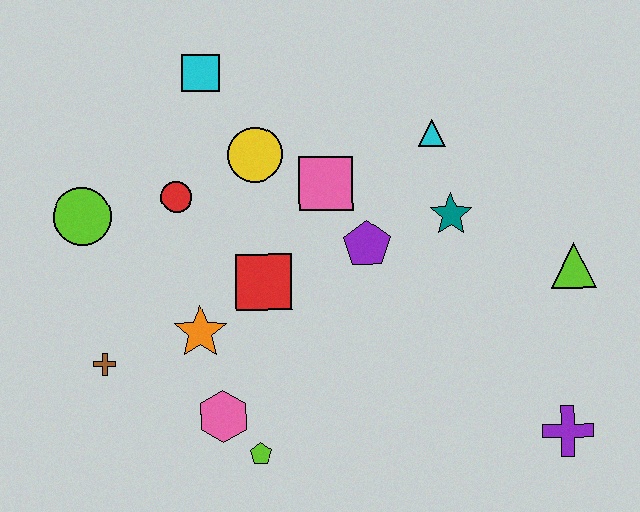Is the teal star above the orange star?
Yes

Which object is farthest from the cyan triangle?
The brown cross is farthest from the cyan triangle.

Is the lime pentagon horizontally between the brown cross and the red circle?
No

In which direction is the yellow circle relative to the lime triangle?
The yellow circle is to the left of the lime triangle.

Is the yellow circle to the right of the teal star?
No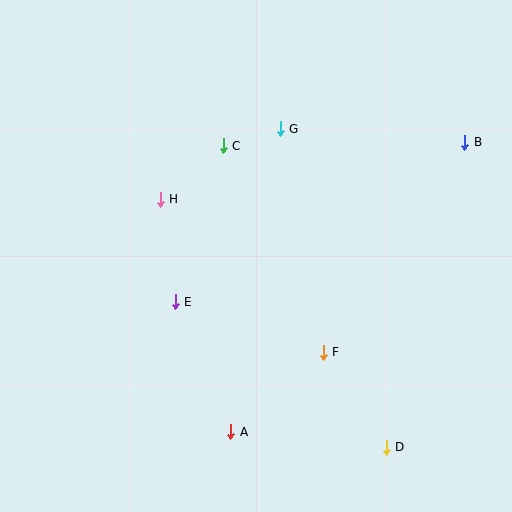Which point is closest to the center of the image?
Point E at (175, 302) is closest to the center.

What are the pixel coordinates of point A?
Point A is at (231, 432).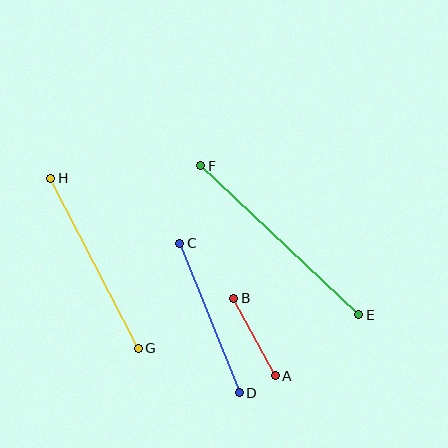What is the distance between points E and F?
The distance is approximately 217 pixels.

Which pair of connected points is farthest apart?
Points E and F are farthest apart.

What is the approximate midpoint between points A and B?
The midpoint is at approximately (255, 337) pixels.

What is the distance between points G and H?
The distance is approximately 191 pixels.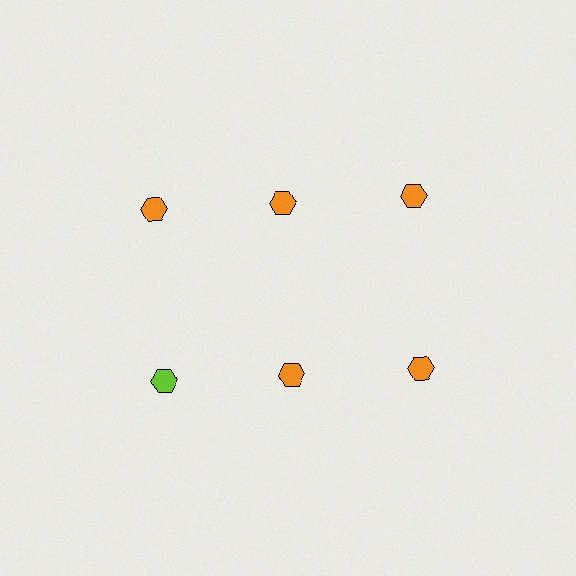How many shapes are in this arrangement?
There are 6 shapes arranged in a grid pattern.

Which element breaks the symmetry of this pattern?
The lime hexagon in the second row, leftmost column breaks the symmetry. All other shapes are orange hexagons.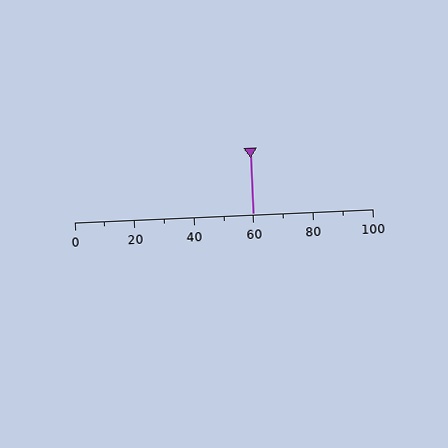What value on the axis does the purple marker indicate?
The marker indicates approximately 60.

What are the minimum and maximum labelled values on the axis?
The axis runs from 0 to 100.